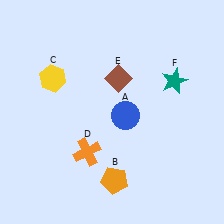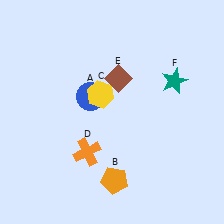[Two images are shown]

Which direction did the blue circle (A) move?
The blue circle (A) moved left.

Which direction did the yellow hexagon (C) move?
The yellow hexagon (C) moved right.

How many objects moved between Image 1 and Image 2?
2 objects moved between the two images.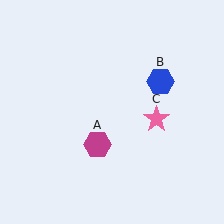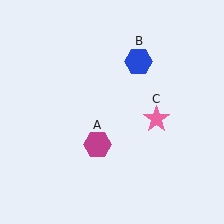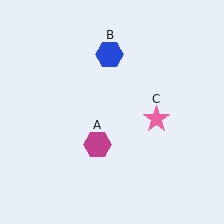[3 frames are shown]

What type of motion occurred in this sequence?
The blue hexagon (object B) rotated counterclockwise around the center of the scene.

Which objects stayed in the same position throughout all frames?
Magenta hexagon (object A) and pink star (object C) remained stationary.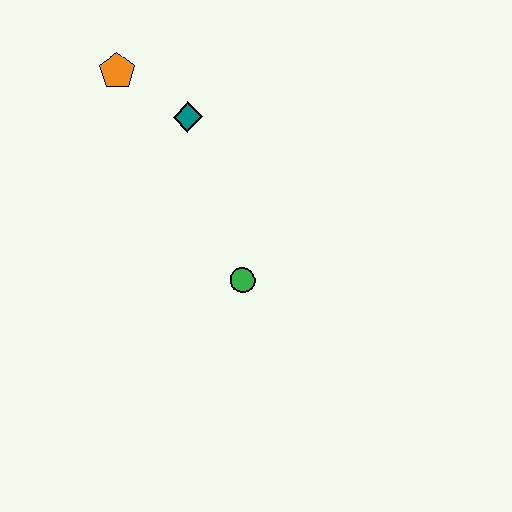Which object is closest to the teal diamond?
The orange pentagon is closest to the teal diamond.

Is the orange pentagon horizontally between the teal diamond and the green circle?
No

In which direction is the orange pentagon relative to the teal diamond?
The orange pentagon is to the left of the teal diamond.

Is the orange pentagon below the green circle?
No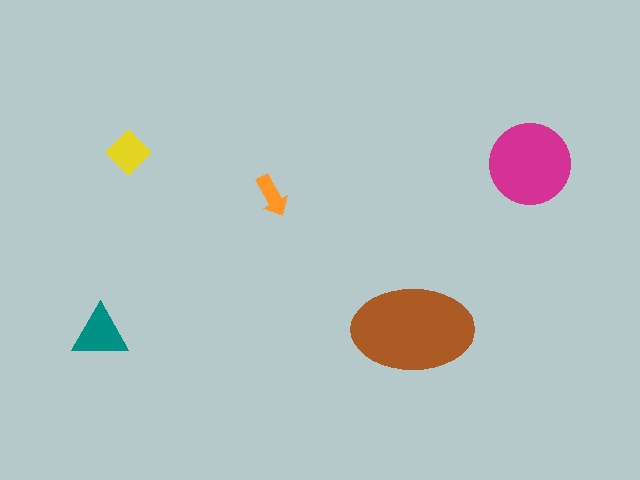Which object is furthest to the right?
The magenta circle is rightmost.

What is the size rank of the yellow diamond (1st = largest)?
4th.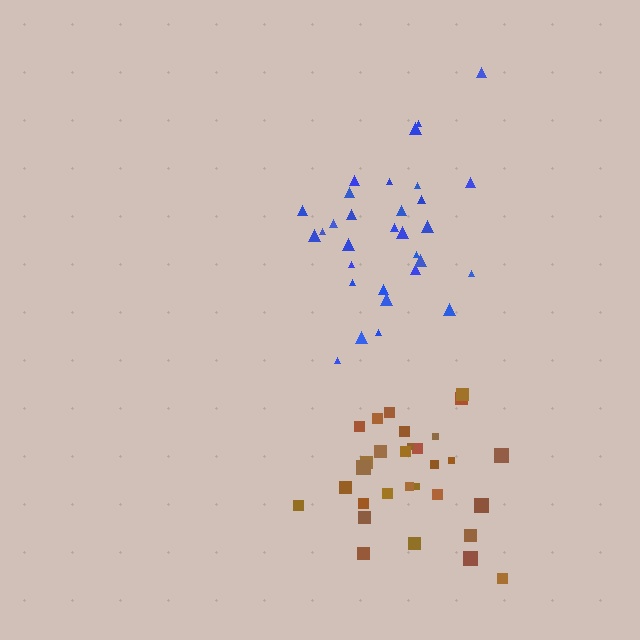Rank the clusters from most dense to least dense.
brown, blue.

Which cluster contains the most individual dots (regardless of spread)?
Blue (31).